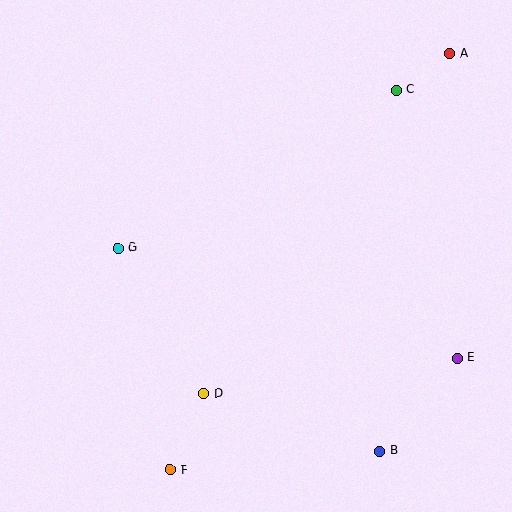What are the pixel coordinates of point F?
Point F is at (171, 470).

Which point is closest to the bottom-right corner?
Point B is closest to the bottom-right corner.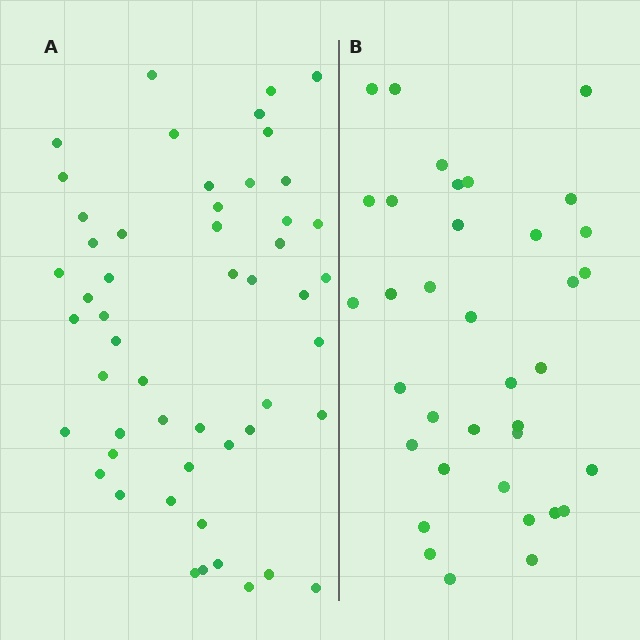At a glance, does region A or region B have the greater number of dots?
Region A (the left region) has more dots.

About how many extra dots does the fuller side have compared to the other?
Region A has approximately 15 more dots than region B.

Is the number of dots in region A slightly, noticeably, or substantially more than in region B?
Region A has noticeably more, but not dramatically so. The ratio is roughly 1.4 to 1.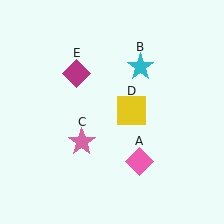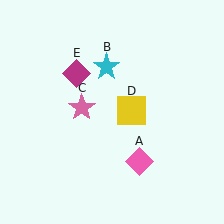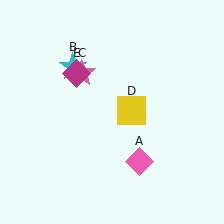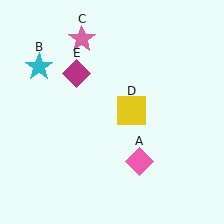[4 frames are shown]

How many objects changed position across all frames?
2 objects changed position: cyan star (object B), pink star (object C).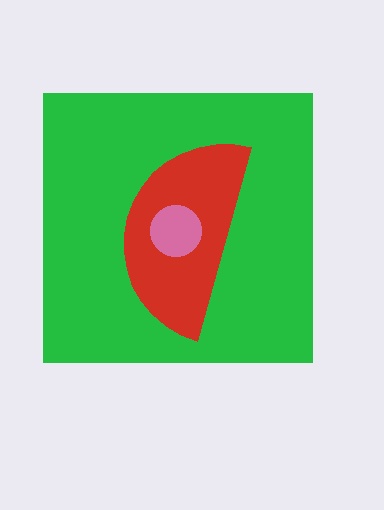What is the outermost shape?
The green square.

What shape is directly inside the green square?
The red semicircle.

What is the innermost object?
The pink circle.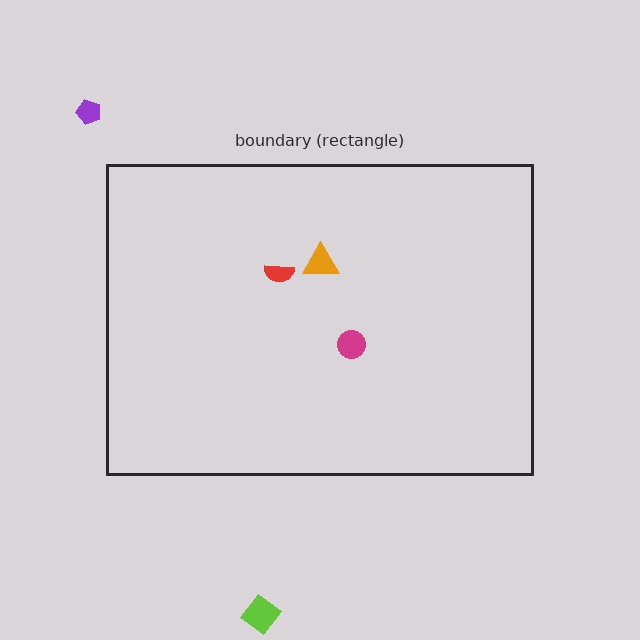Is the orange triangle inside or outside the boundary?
Inside.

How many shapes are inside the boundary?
3 inside, 2 outside.